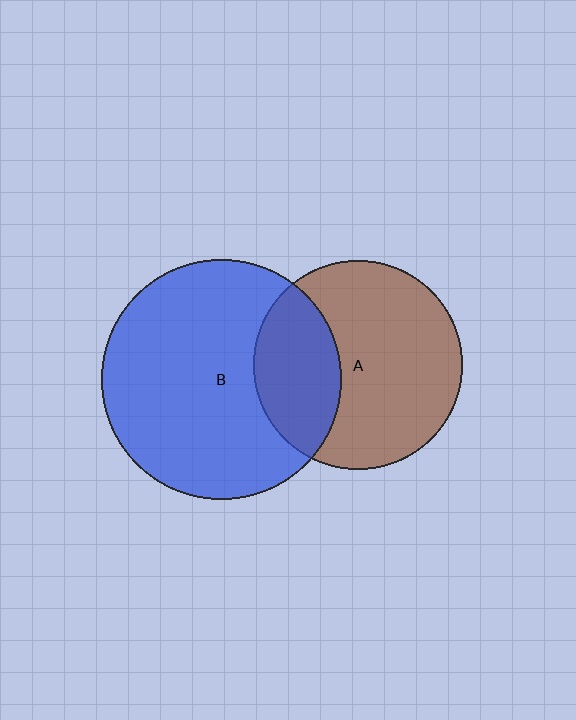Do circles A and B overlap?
Yes.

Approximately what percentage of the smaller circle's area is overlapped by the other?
Approximately 30%.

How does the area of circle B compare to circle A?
Approximately 1.3 times.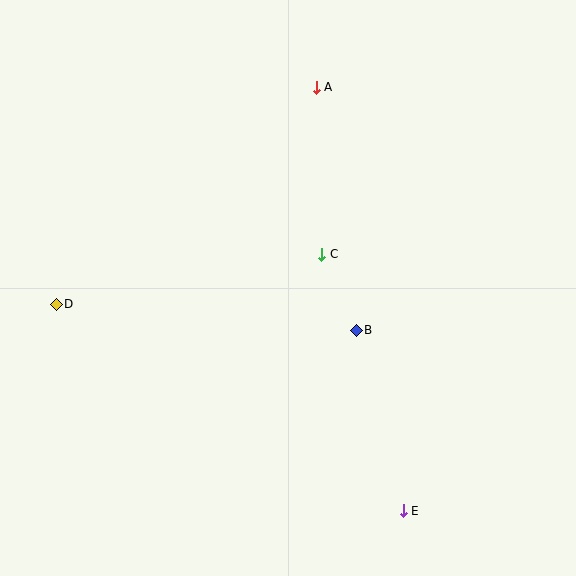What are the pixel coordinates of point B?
Point B is at (356, 330).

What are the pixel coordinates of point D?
Point D is at (56, 304).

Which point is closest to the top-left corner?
Point D is closest to the top-left corner.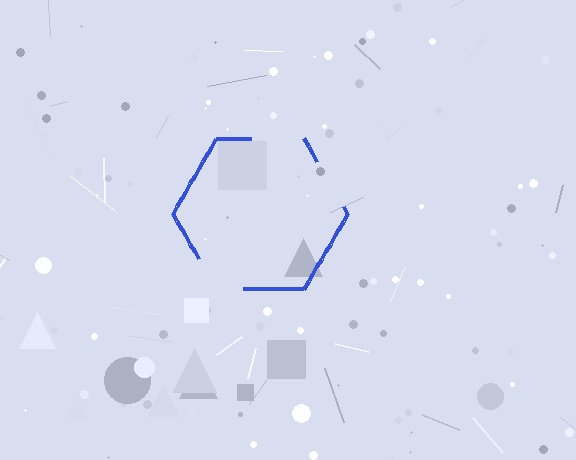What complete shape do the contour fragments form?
The contour fragments form a hexagon.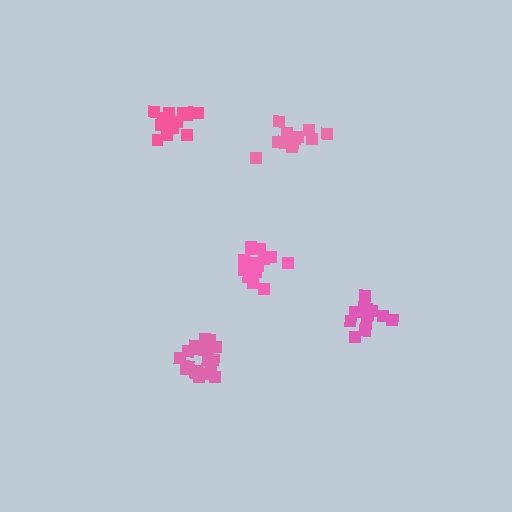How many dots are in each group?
Group 1: 14 dots, Group 2: 18 dots, Group 3: 20 dots, Group 4: 16 dots, Group 5: 14 dots (82 total).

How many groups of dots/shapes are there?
There are 5 groups.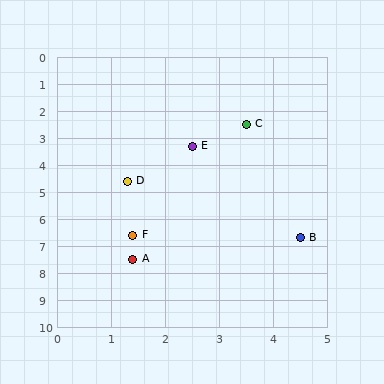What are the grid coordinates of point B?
Point B is at approximately (4.5, 6.7).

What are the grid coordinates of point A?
Point A is at approximately (1.4, 7.5).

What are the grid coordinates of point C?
Point C is at approximately (3.5, 2.5).